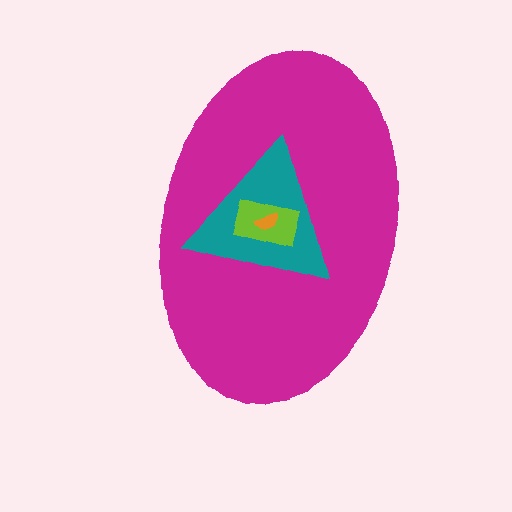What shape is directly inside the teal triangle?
The lime rectangle.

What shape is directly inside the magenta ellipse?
The teal triangle.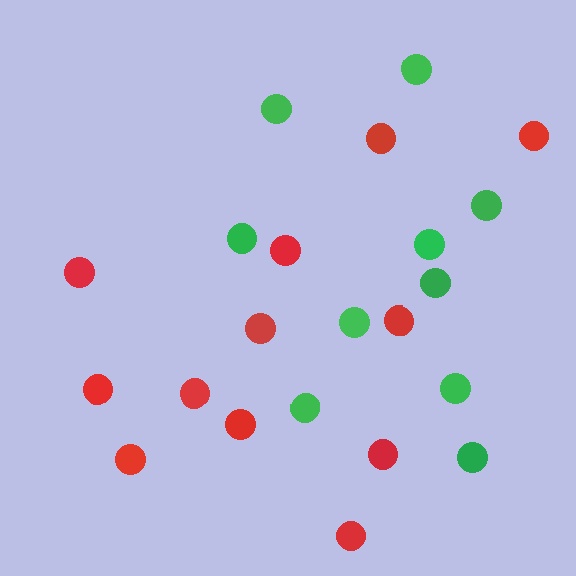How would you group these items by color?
There are 2 groups: one group of red circles (12) and one group of green circles (10).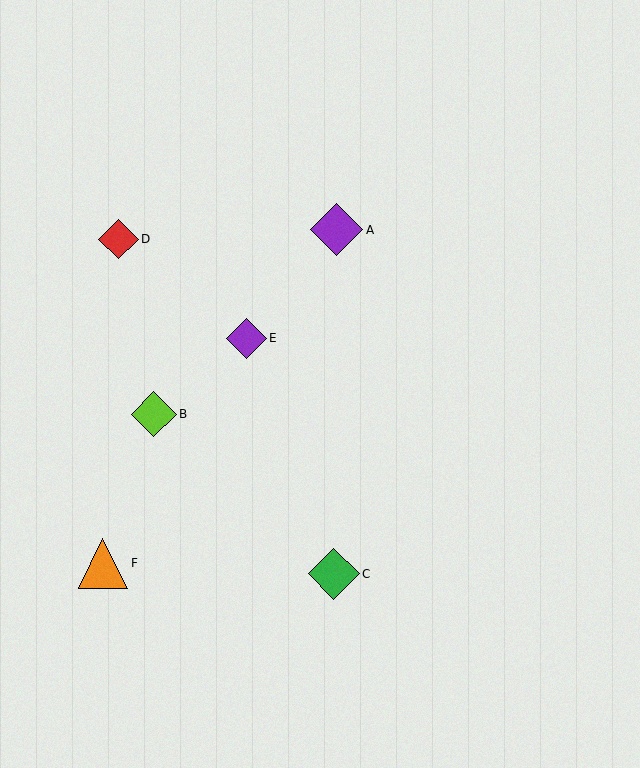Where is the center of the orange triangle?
The center of the orange triangle is at (103, 564).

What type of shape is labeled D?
Shape D is a red diamond.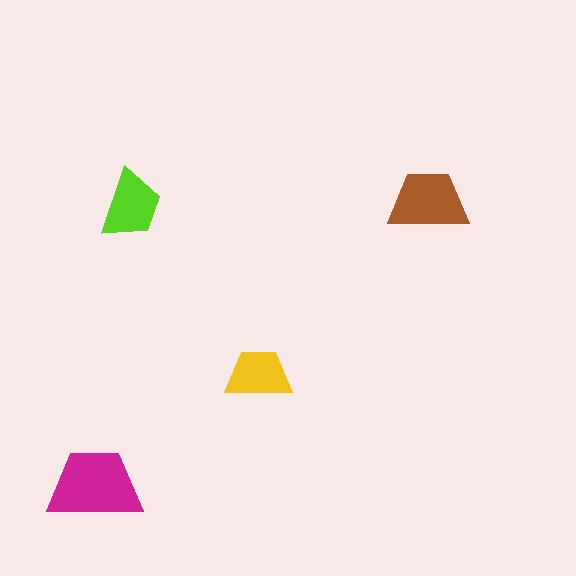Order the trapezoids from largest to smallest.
the magenta one, the brown one, the lime one, the yellow one.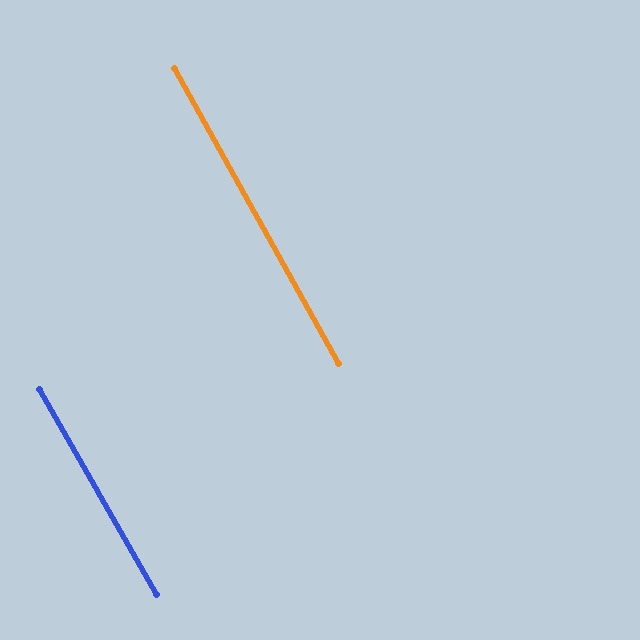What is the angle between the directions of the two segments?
Approximately 1 degree.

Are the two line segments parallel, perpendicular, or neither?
Parallel — their directions differ by only 0.6°.